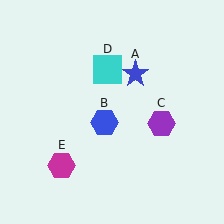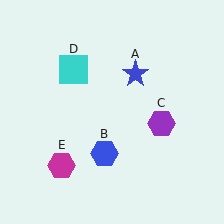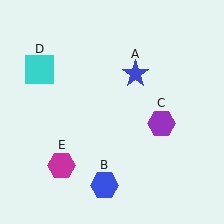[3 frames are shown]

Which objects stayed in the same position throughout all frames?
Blue star (object A) and purple hexagon (object C) and magenta hexagon (object E) remained stationary.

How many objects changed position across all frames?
2 objects changed position: blue hexagon (object B), cyan square (object D).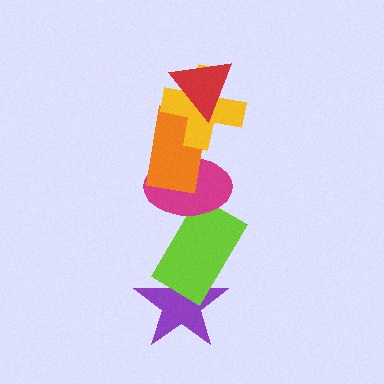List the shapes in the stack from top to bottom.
From top to bottom: the red triangle, the yellow cross, the orange rectangle, the magenta ellipse, the lime rectangle, the purple star.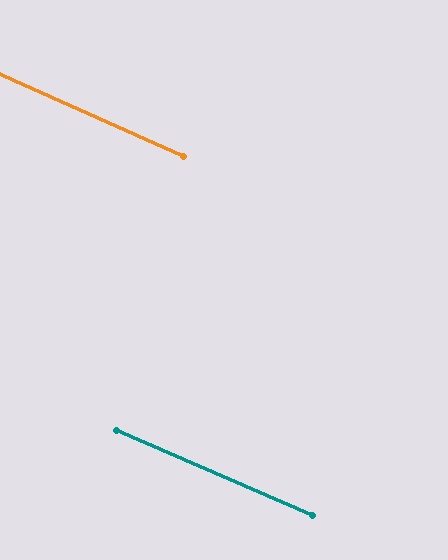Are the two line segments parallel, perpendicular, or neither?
Parallel — their directions differ by only 0.2°.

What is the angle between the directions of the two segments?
Approximately 0 degrees.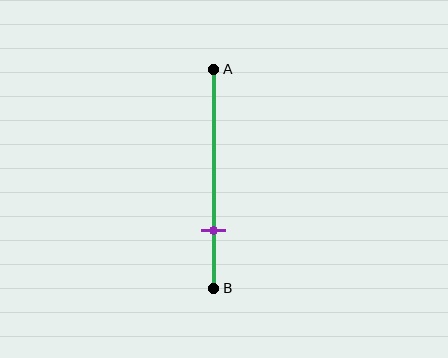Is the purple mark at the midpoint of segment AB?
No, the mark is at about 75% from A, not at the 50% midpoint.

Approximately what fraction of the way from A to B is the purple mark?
The purple mark is approximately 75% of the way from A to B.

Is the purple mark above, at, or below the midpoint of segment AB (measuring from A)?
The purple mark is below the midpoint of segment AB.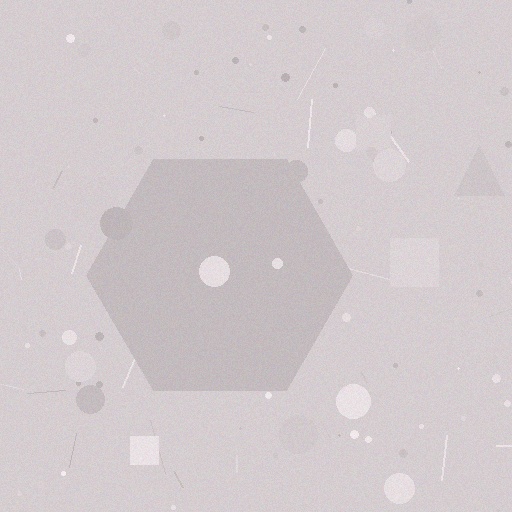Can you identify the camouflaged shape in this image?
The camouflaged shape is a hexagon.